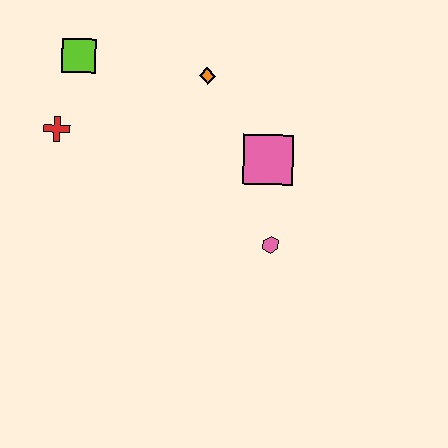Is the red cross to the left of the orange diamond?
Yes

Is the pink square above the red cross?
No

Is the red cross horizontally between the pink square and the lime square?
No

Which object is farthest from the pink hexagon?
The lime square is farthest from the pink hexagon.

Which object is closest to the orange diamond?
The pink square is closest to the orange diamond.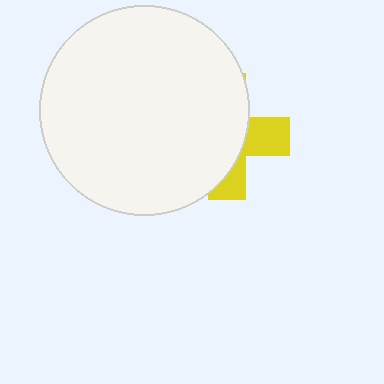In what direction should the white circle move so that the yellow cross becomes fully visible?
The white circle should move left. That is the shortest direction to clear the overlap and leave the yellow cross fully visible.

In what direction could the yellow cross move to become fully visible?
The yellow cross could move right. That would shift it out from behind the white circle entirely.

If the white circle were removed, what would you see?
You would see the complete yellow cross.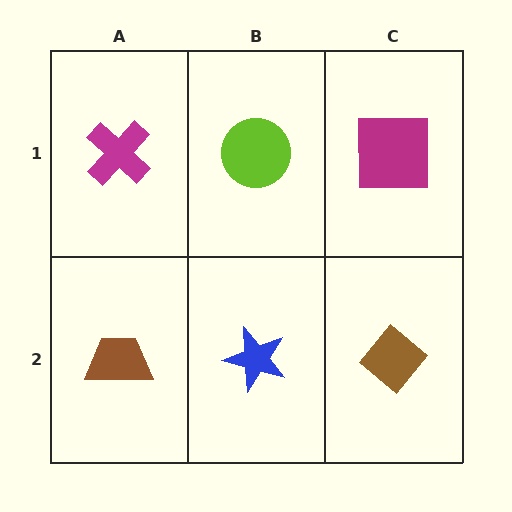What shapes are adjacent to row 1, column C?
A brown diamond (row 2, column C), a lime circle (row 1, column B).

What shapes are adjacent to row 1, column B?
A blue star (row 2, column B), a magenta cross (row 1, column A), a magenta square (row 1, column C).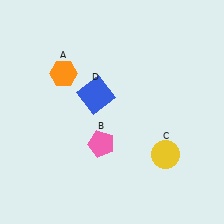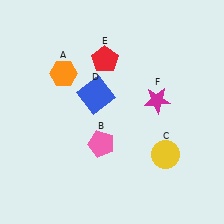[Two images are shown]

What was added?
A red pentagon (E), a magenta star (F) were added in Image 2.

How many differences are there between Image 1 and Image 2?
There are 2 differences between the two images.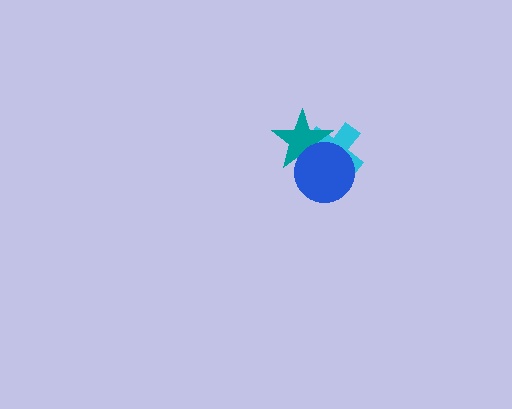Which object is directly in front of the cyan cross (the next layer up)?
The teal star is directly in front of the cyan cross.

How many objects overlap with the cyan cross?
2 objects overlap with the cyan cross.